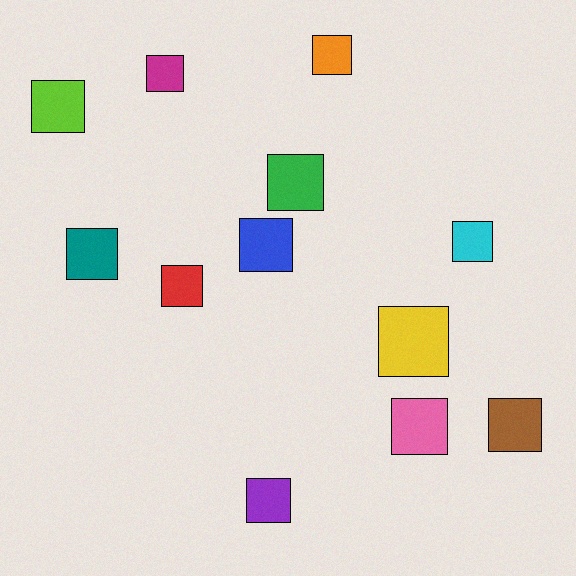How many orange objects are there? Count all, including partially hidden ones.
There is 1 orange object.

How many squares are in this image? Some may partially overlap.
There are 12 squares.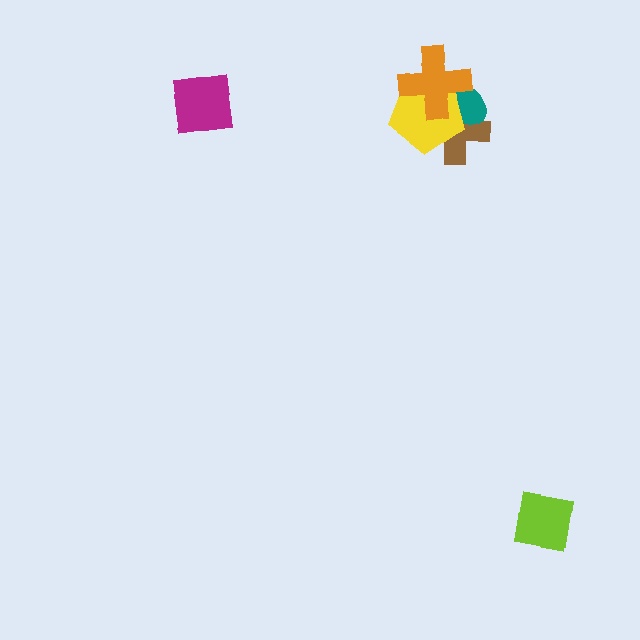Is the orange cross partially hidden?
No, no other shape covers it.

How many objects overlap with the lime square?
0 objects overlap with the lime square.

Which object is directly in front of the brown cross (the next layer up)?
The teal ellipse is directly in front of the brown cross.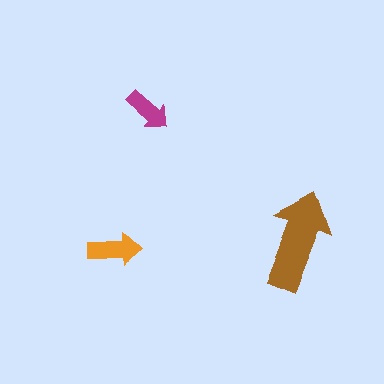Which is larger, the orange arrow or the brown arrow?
The brown one.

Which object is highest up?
The magenta arrow is topmost.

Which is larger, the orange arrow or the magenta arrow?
The orange one.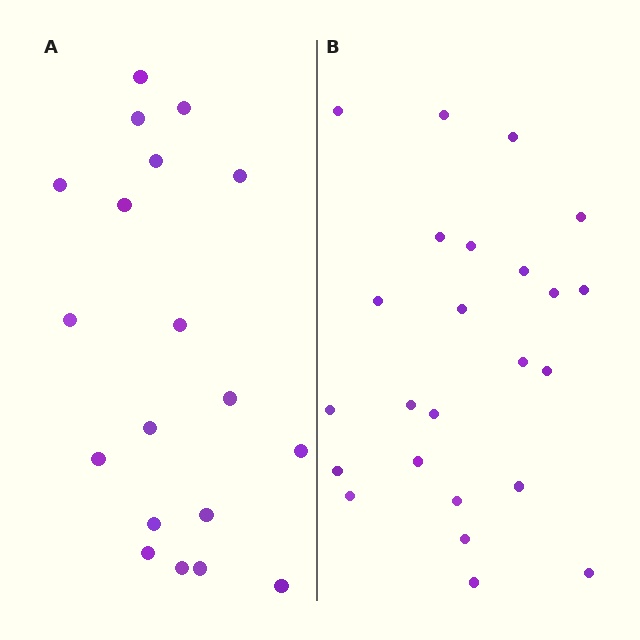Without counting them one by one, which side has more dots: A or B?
Region B (the right region) has more dots.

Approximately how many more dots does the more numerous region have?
Region B has about 5 more dots than region A.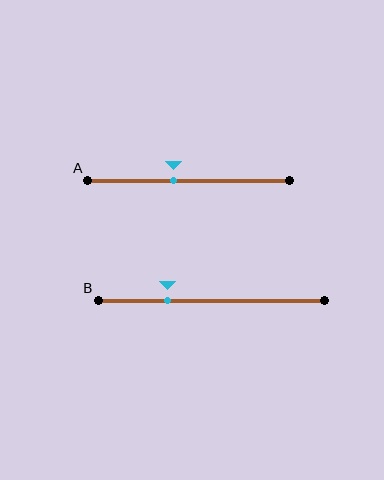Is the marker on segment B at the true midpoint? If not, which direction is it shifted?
No, the marker on segment B is shifted to the left by about 19% of the segment length.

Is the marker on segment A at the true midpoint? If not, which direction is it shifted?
No, the marker on segment A is shifted to the left by about 7% of the segment length.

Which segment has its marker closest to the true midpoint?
Segment A has its marker closest to the true midpoint.